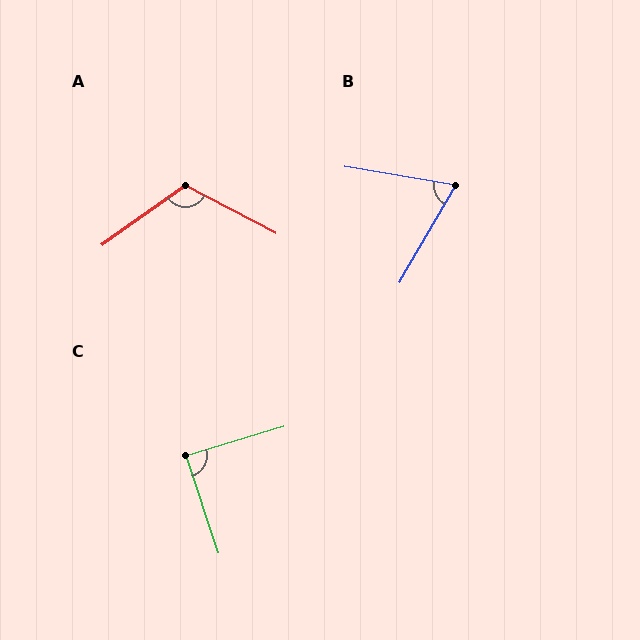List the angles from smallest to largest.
B (70°), C (89°), A (117°).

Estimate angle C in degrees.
Approximately 89 degrees.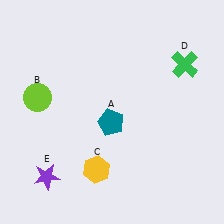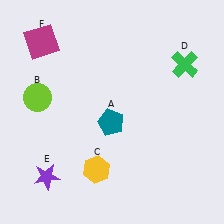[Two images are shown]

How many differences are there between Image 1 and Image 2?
There is 1 difference between the two images.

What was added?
A magenta square (F) was added in Image 2.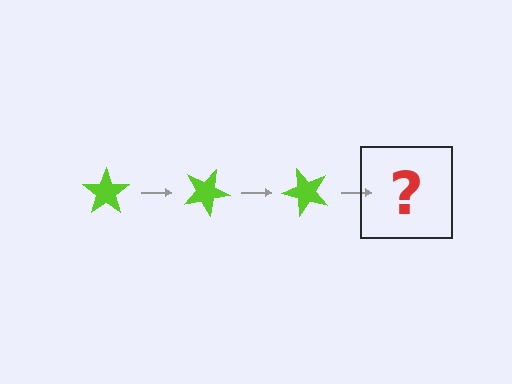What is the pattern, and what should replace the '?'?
The pattern is that the star rotates 25 degrees each step. The '?' should be a lime star rotated 75 degrees.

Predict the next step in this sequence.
The next step is a lime star rotated 75 degrees.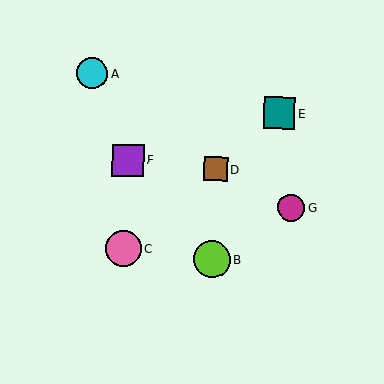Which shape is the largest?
The lime circle (labeled B) is the largest.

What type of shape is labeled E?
Shape E is a teal square.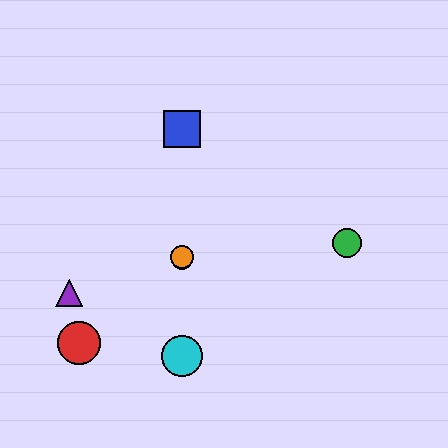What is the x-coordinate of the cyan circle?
The cyan circle is at x≈182.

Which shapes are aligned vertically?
The blue square, the yellow circle, the orange circle, the cyan circle are aligned vertically.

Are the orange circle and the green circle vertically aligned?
No, the orange circle is at x≈182 and the green circle is at x≈347.